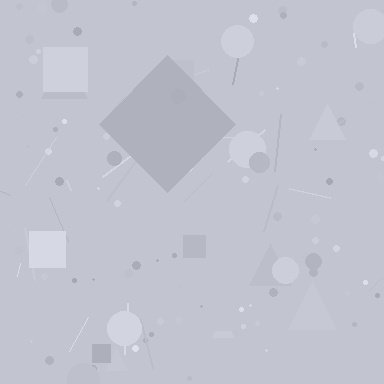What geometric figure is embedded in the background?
A diamond is embedded in the background.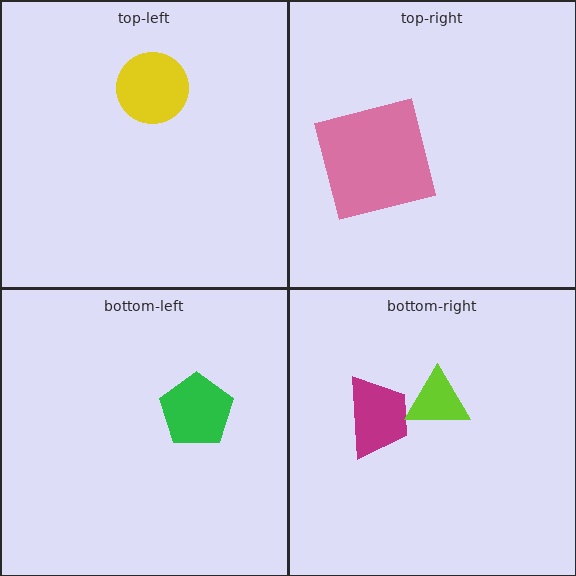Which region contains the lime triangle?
The bottom-right region.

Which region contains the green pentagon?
The bottom-left region.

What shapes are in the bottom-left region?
The green pentagon.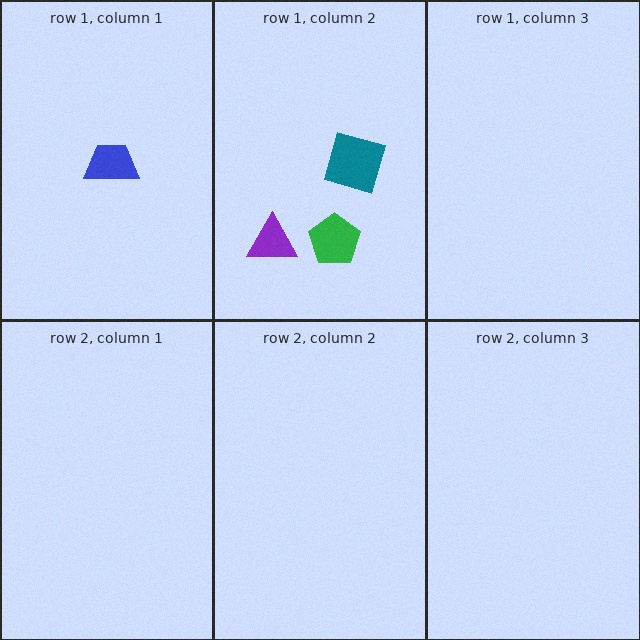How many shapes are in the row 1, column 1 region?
1.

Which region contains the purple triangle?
The row 1, column 2 region.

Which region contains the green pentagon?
The row 1, column 2 region.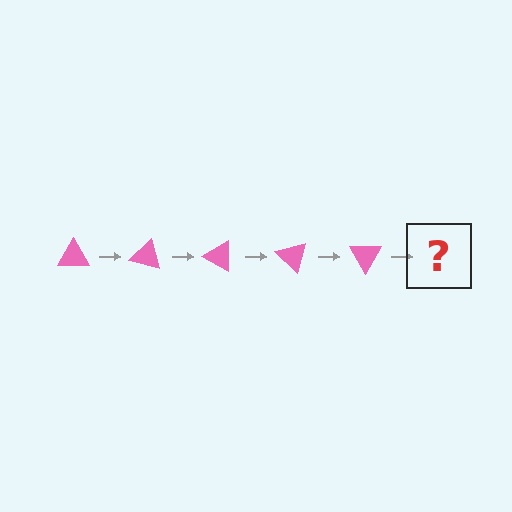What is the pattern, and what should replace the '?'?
The pattern is that the triangle rotates 15 degrees each step. The '?' should be a pink triangle rotated 75 degrees.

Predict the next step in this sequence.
The next step is a pink triangle rotated 75 degrees.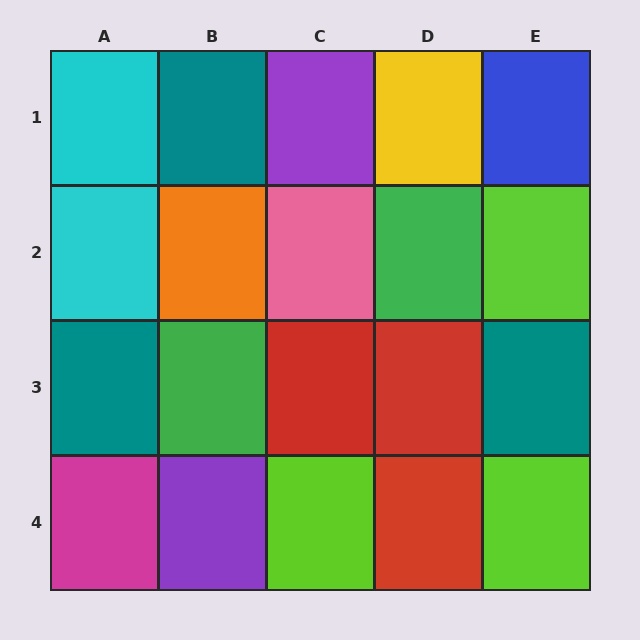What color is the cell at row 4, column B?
Purple.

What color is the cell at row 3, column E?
Teal.